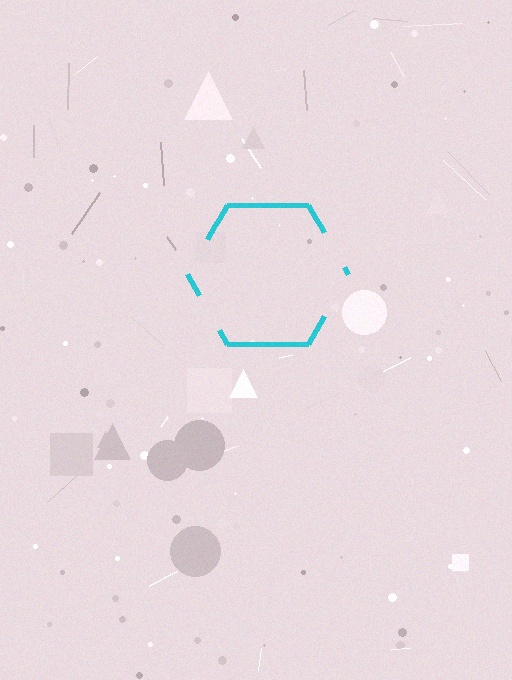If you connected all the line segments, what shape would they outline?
They would outline a hexagon.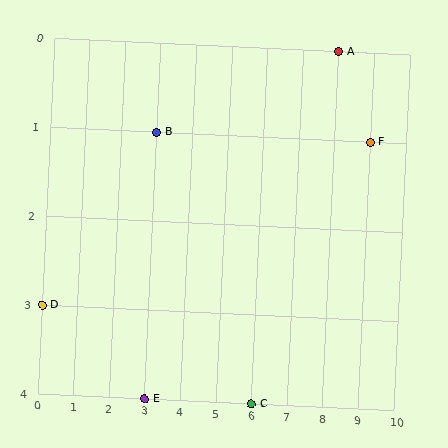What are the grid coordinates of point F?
Point F is at grid coordinates (9, 1).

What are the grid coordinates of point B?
Point B is at grid coordinates (3, 1).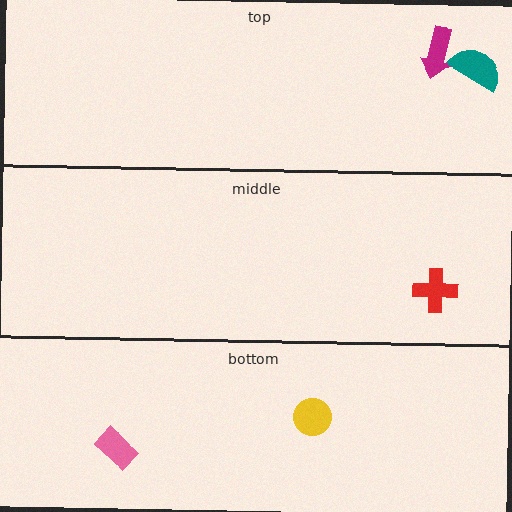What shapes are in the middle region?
The red cross.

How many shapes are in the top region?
2.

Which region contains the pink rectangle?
The bottom region.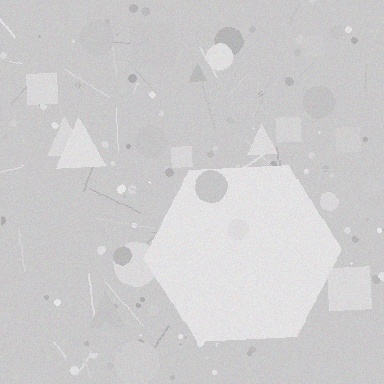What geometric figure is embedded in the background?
A hexagon is embedded in the background.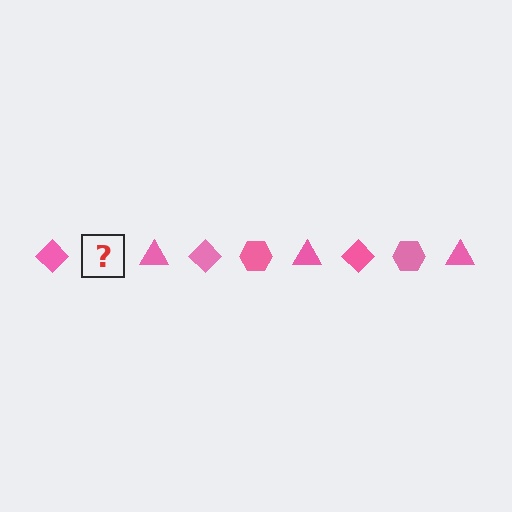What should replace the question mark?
The question mark should be replaced with a pink hexagon.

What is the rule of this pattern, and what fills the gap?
The rule is that the pattern cycles through diamond, hexagon, triangle shapes in pink. The gap should be filled with a pink hexagon.